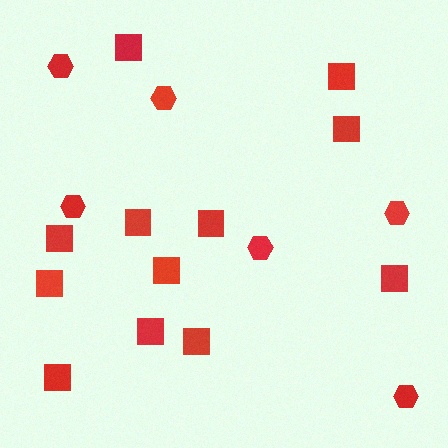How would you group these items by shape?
There are 2 groups: one group of hexagons (6) and one group of squares (12).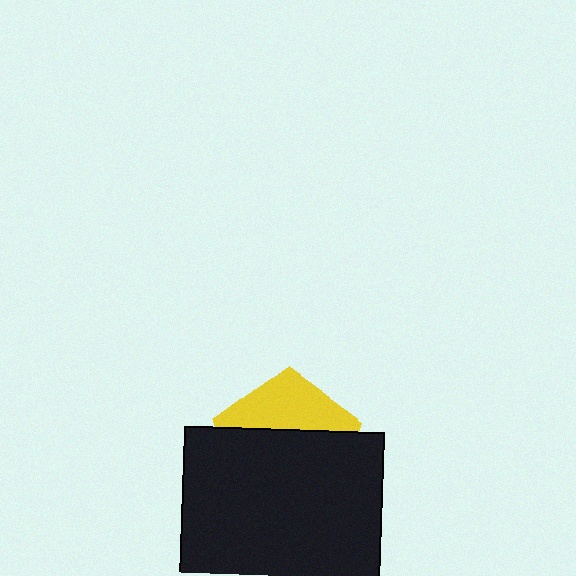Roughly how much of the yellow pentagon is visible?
A small part of it is visible (roughly 36%).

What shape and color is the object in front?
The object in front is a black square.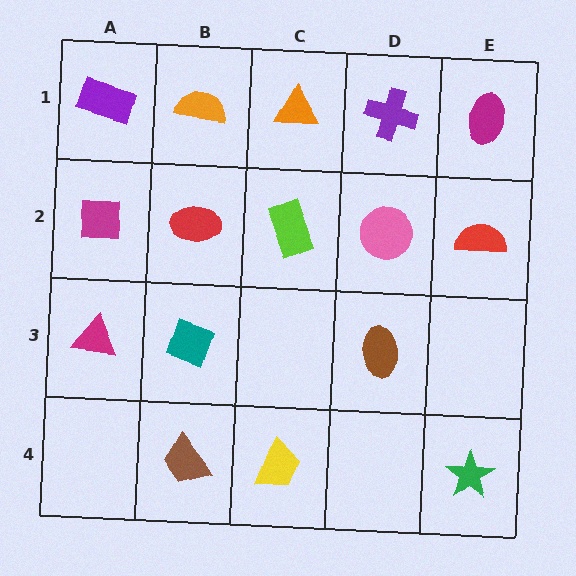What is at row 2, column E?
A red semicircle.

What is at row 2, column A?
A magenta square.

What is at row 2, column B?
A red ellipse.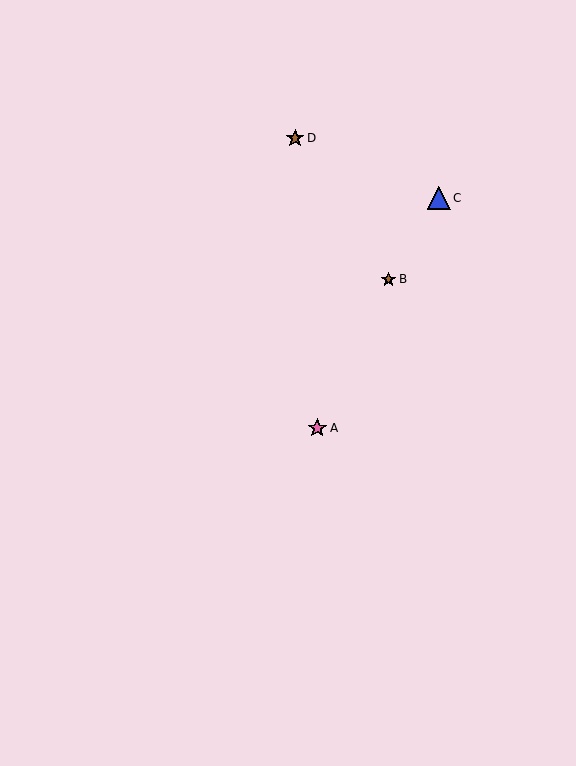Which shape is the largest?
The blue triangle (labeled C) is the largest.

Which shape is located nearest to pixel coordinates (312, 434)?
The pink star (labeled A) at (317, 428) is nearest to that location.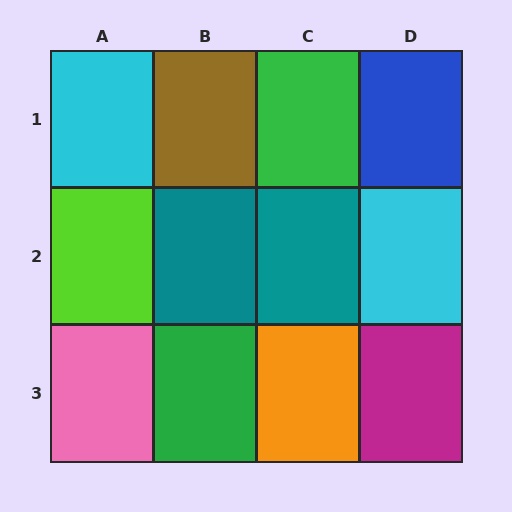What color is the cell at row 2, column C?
Teal.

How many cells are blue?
1 cell is blue.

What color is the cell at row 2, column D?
Cyan.